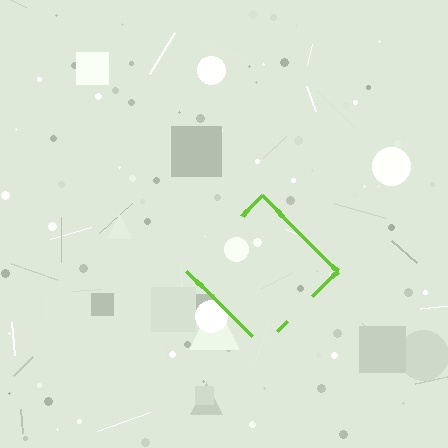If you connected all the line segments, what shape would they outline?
They would outline a diamond.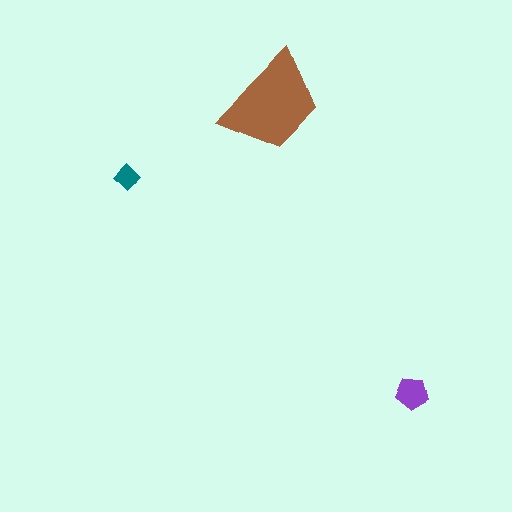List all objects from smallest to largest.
The teal diamond, the purple pentagon, the brown trapezoid.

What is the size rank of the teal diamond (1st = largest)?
3rd.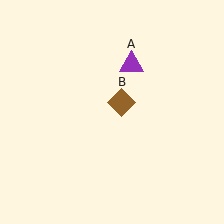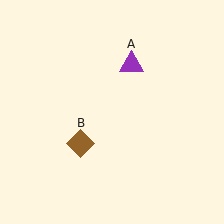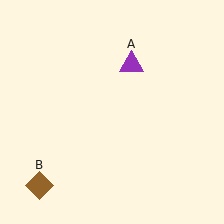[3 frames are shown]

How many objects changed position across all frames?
1 object changed position: brown diamond (object B).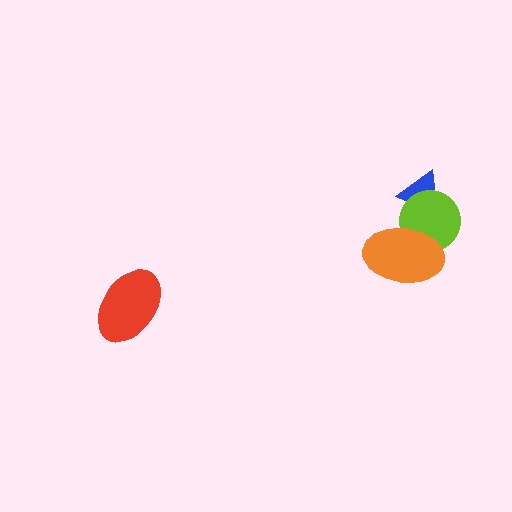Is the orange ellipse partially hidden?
No, no other shape covers it.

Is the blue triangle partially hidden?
Yes, it is partially covered by another shape.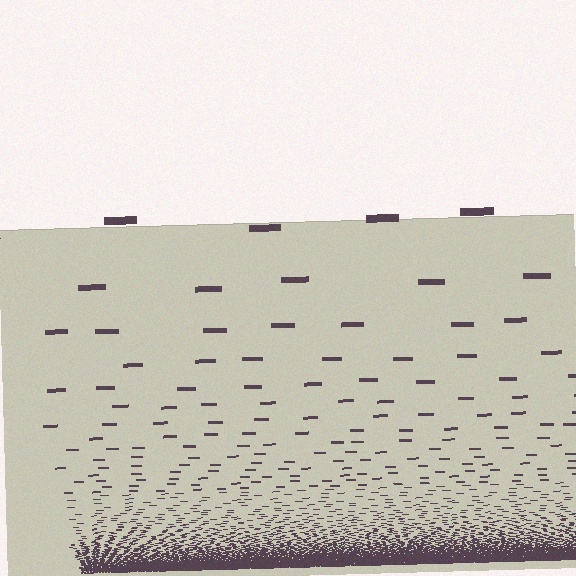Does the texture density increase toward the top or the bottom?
Density increases toward the bottom.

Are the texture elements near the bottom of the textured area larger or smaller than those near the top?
Smaller. The gradient is inverted — elements near the bottom are smaller and denser.